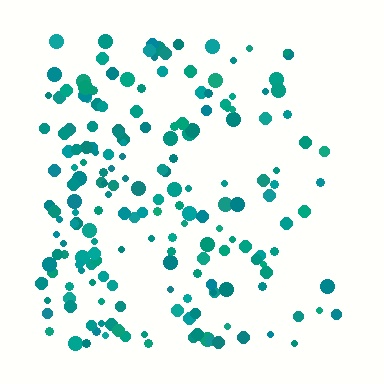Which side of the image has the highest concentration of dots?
The left.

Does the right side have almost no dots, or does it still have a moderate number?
Still a moderate number, just noticeably fewer than the left.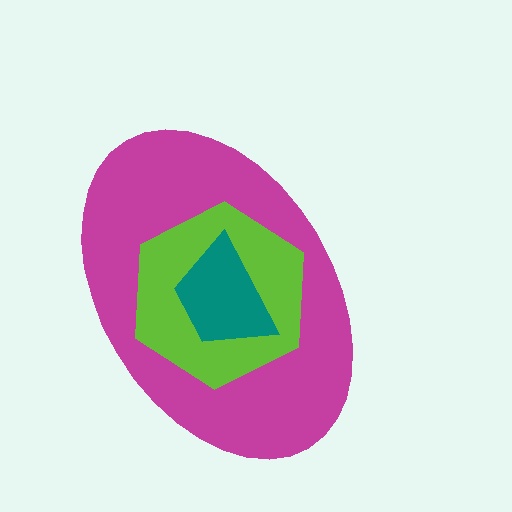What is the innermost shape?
The teal trapezoid.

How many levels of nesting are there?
3.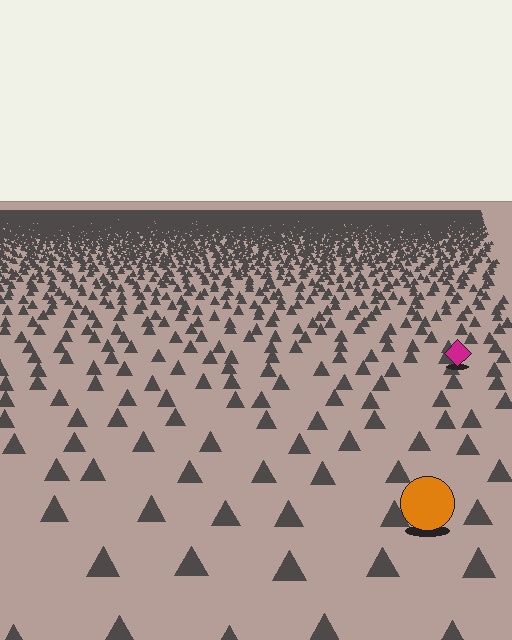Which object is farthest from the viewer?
The magenta diamond is farthest from the viewer. It appears smaller and the ground texture around it is denser.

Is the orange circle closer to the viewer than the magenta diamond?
Yes. The orange circle is closer — you can tell from the texture gradient: the ground texture is coarser near it.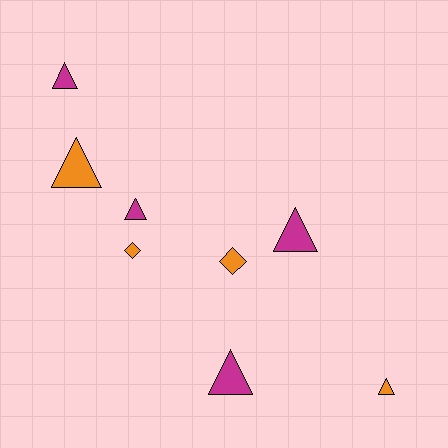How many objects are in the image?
There are 8 objects.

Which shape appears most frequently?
Triangle, with 6 objects.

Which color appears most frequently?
Orange, with 4 objects.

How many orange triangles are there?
There are 2 orange triangles.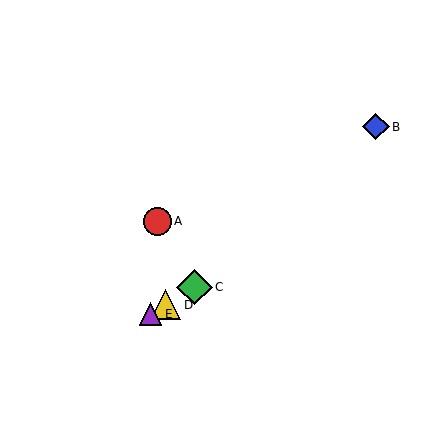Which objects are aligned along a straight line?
Objects C, D, E are aligned along a straight line.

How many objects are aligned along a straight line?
3 objects (C, D, E) are aligned along a straight line.